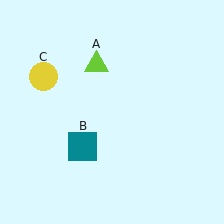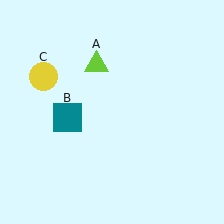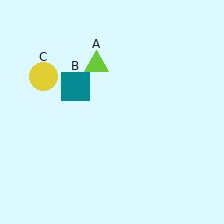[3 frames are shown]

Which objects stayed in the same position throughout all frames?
Lime triangle (object A) and yellow circle (object C) remained stationary.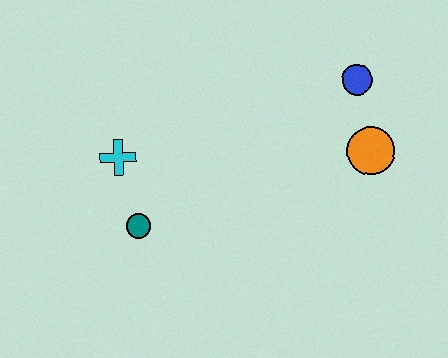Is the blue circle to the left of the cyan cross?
No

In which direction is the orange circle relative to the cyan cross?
The orange circle is to the right of the cyan cross.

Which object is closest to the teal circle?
The cyan cross is closest to the teal circle.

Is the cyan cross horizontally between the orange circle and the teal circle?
No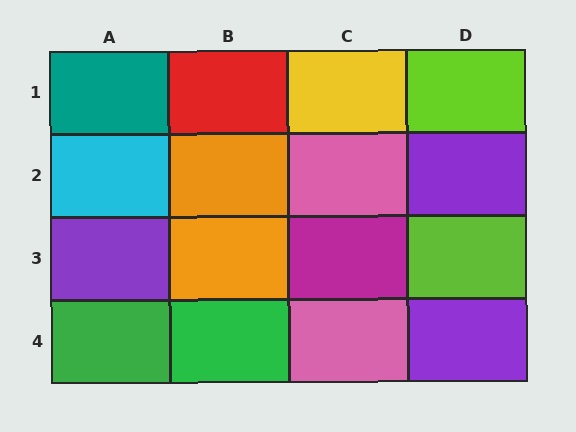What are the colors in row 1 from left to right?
Teal, red, yellow, lime.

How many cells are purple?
3 cells are purple.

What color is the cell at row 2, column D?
Purple.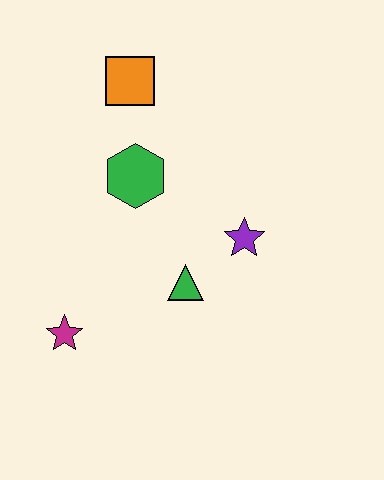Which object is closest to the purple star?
The green triangle is closest to the purple star.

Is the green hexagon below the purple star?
No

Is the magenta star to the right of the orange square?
No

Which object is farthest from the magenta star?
The orange square is farthest from the magenta star.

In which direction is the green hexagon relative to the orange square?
The green hexagon is below the orange square.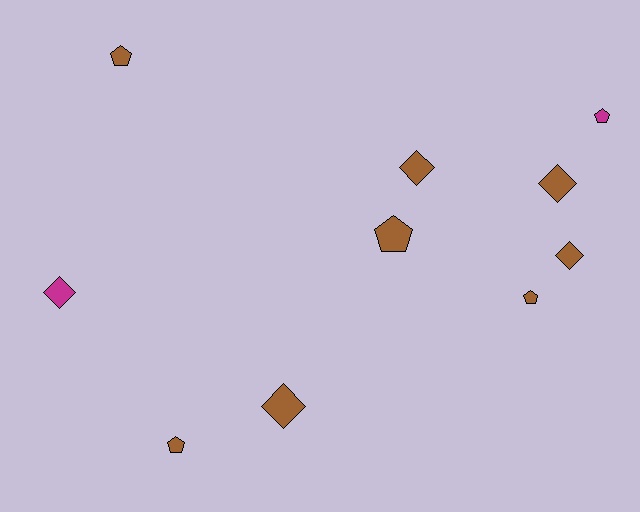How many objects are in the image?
There are 10 objects.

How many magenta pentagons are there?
There is 1 magenta pentagon.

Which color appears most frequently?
Brown, with 8 objects.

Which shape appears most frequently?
Pentagon, with 5 objects.